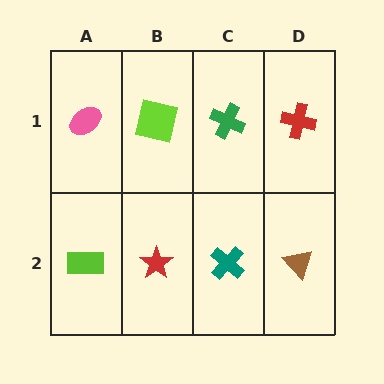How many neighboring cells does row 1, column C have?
3.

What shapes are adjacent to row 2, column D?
A red cross (row 1, column D), a teal cross (row 2, column C).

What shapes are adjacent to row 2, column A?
A pink ellipse (row 1, column A), a red star (row 2, column B).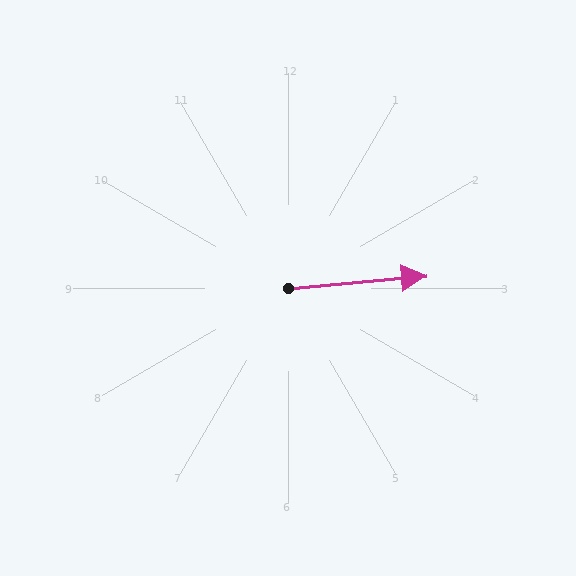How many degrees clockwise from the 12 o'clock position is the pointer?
Approximately 85 degrees.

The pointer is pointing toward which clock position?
Roughly 3 o'clock.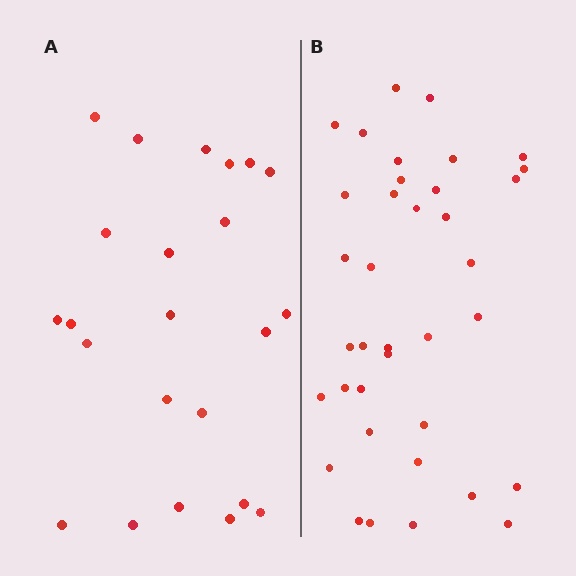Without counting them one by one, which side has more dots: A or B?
Region B (the right region) has more dots.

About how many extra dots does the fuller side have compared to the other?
Region B has approximately 15 more dots than region A.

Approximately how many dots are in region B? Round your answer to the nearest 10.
About 40 dots. (The exact count is 37, which rounds to 40.)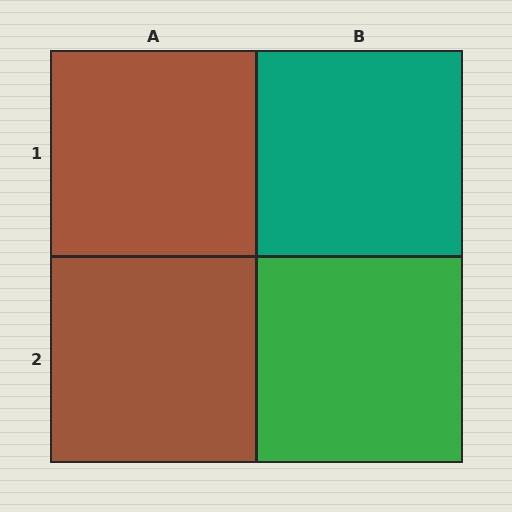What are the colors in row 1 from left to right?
Brown, teal.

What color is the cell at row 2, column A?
Brown.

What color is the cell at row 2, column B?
Green.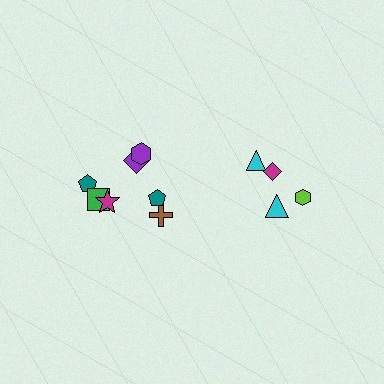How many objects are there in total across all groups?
There are 11 objects.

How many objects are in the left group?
There are 7 objects.